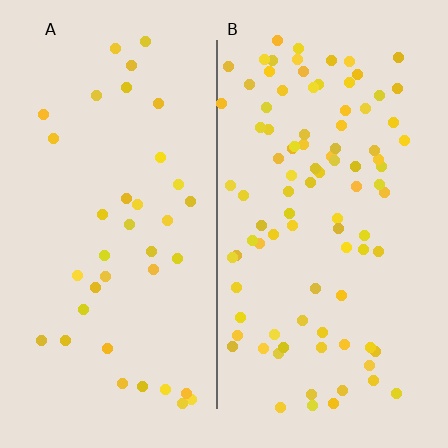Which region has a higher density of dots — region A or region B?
B (the right).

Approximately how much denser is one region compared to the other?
Approximately 2.5× — region B over region A.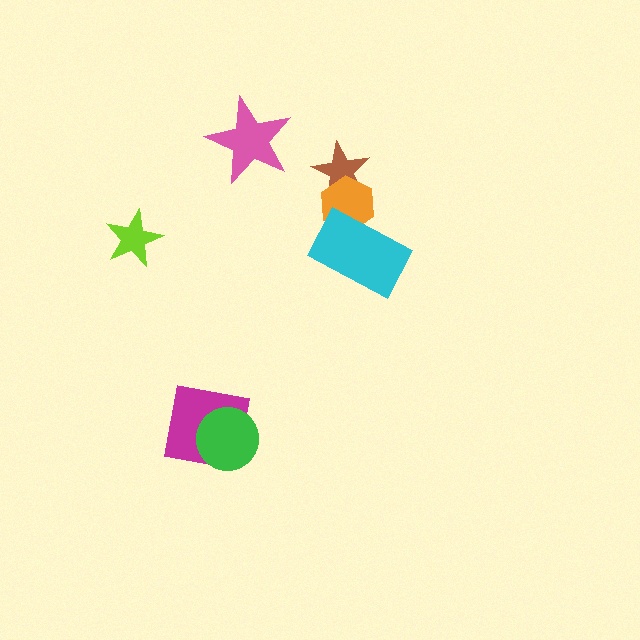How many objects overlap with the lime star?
0 objects overlap with the lime star.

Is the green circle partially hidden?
No, no other shape covers it.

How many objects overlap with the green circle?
1 object overlaps with the green circle.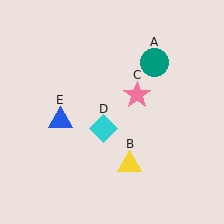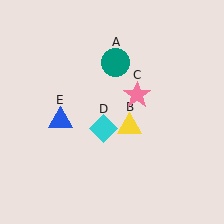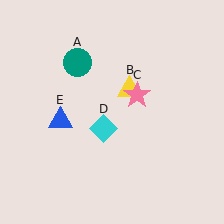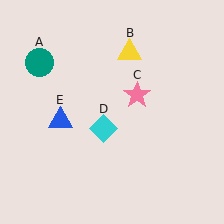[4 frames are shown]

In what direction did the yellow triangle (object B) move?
The yellow triangle (object B) moved up.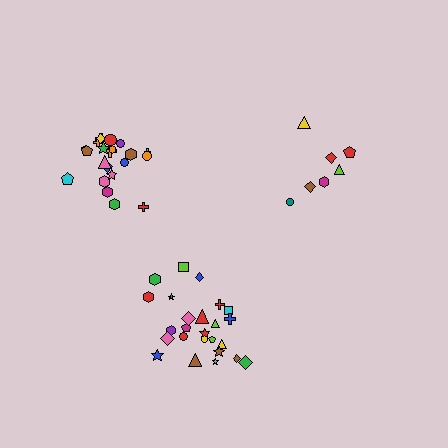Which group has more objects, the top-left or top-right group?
The top-left group.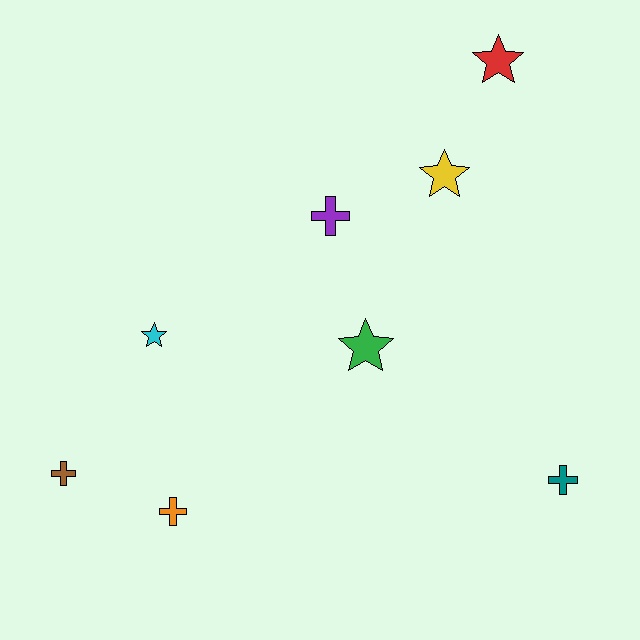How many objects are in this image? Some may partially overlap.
There are 8 objects.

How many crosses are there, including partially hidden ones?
There are 4 crosses.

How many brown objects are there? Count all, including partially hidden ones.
There is 1 brown object.